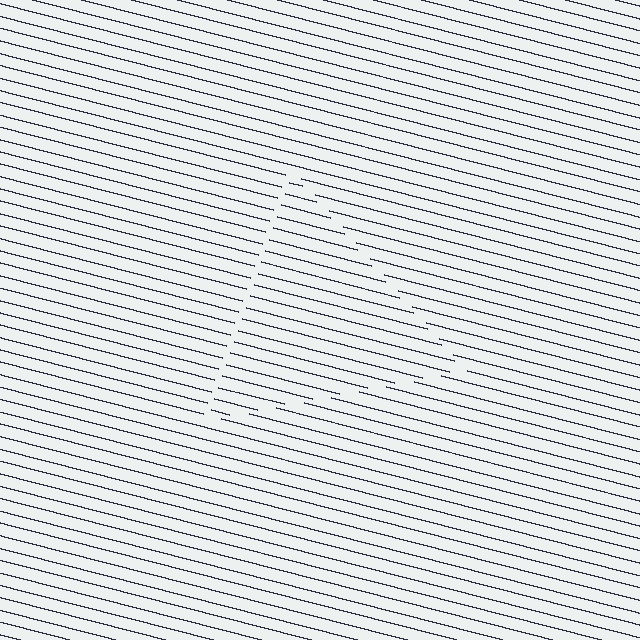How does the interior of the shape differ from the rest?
The interior of the shape contains the same grating, shifted by half a period — the contour is defined by the phase discontinuity where line-ends from the inner and outer gratings abut.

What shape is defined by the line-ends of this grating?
An illusory triangle. The interior of the shape contains the same grating, shifted by half a period — the contour is defined by the phase discontinuity where line-ends from the inner and outer gratings abut.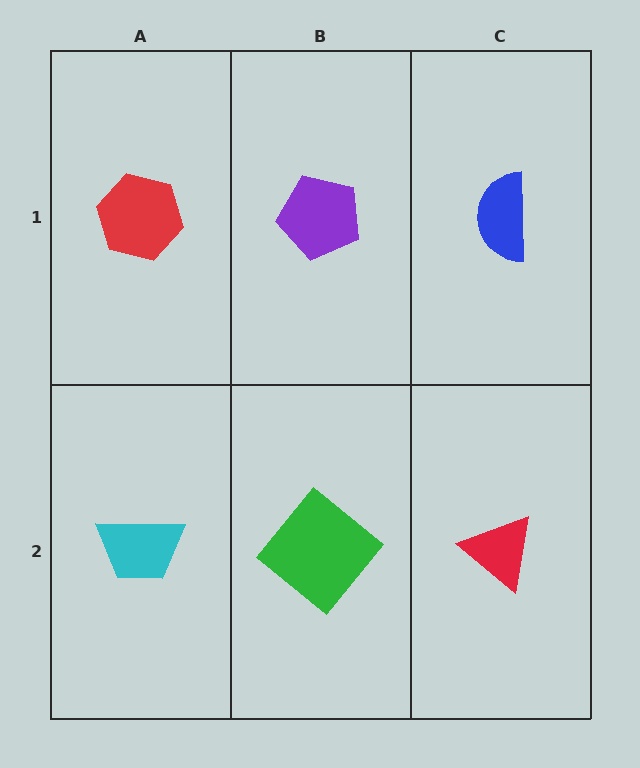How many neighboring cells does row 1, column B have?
3.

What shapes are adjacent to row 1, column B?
A green diamond (row 2, column B), a red hexagon (row 1, column A), a blue semicircle (row 1, column C).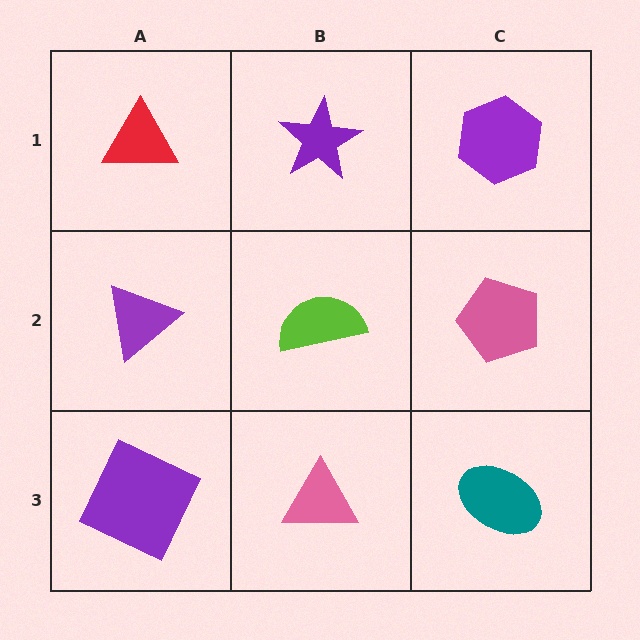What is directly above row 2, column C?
A purple hexagon.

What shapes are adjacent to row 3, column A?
A purple triangle (row 2, column A), a pink triangle (row 3, column B).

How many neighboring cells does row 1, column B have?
3.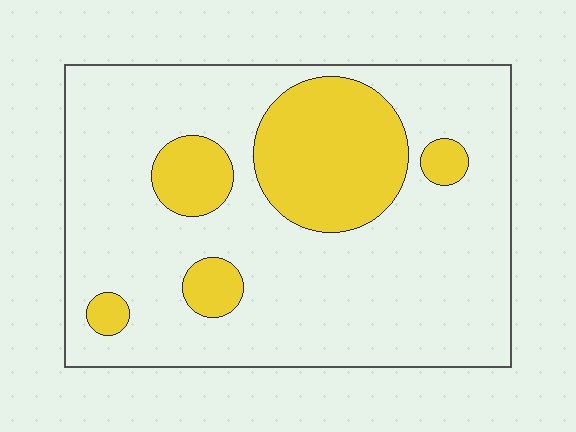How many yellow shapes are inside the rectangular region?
5.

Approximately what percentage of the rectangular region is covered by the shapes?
Approximately 25%.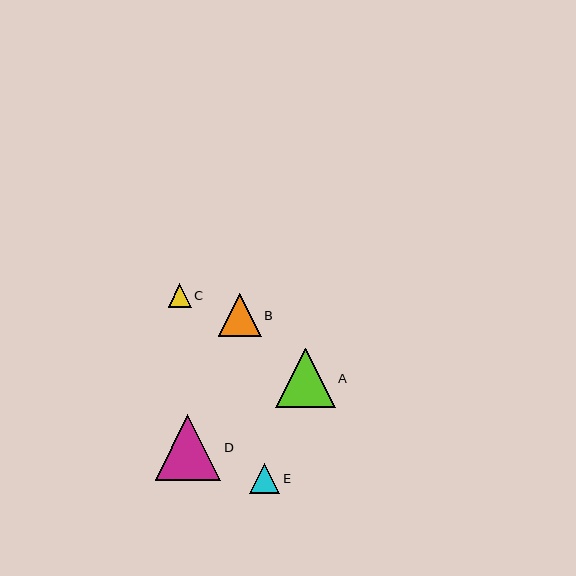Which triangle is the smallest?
Triangle C is the smallest with a size of approximately 23 pixels.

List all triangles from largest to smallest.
From largest to smallest: D, A, B, E, C.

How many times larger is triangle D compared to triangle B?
Triangle D is approximately 1.5 times the size of triangle B.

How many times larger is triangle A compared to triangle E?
Triangle A is approximately 1.9 times the size of triangle E.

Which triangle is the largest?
Triangle D is the largest with a size of approximately 65 pixels.